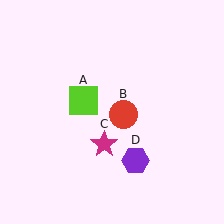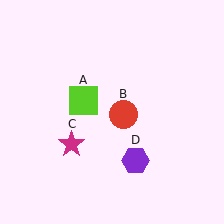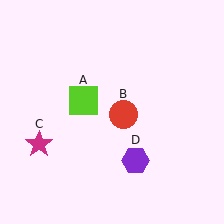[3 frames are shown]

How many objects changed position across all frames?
1 object changed position: magenta star (object C).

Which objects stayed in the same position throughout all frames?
Lime square (object A) and red circle (object B) and purple hexagon (object D) remained stationary.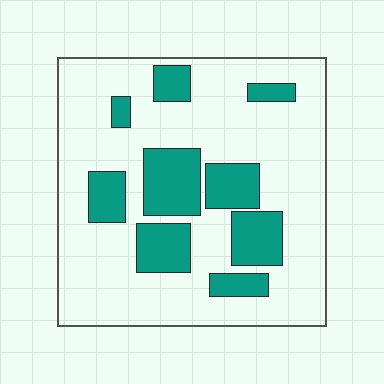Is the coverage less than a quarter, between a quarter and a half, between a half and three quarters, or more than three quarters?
Between a quarter and a half.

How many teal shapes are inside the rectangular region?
9.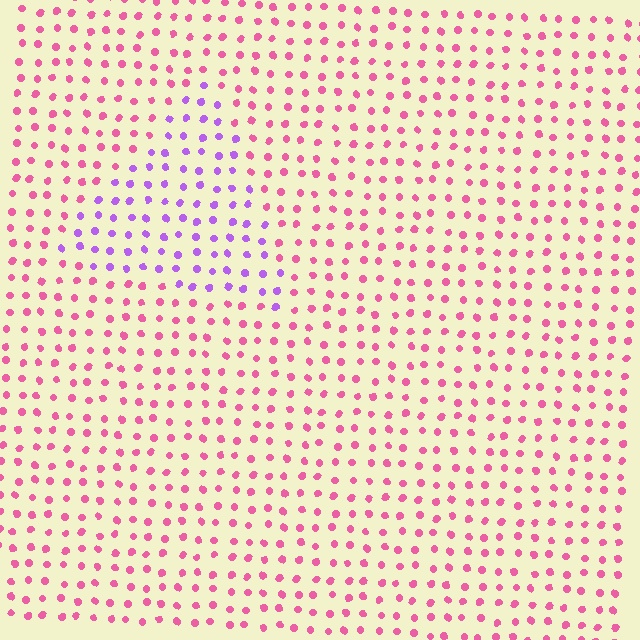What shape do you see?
I see a triangle.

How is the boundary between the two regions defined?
The boundary is defined purely by a slight shift in hue (about 53 degrees). Spacing, size, and orientation are identical on both sides.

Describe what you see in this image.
The image is filled with small pink elements in a uniform arrangement. A triangle-shaped region is visible where the elements are tinted to a slightly different hue, forming a subtle color boundary.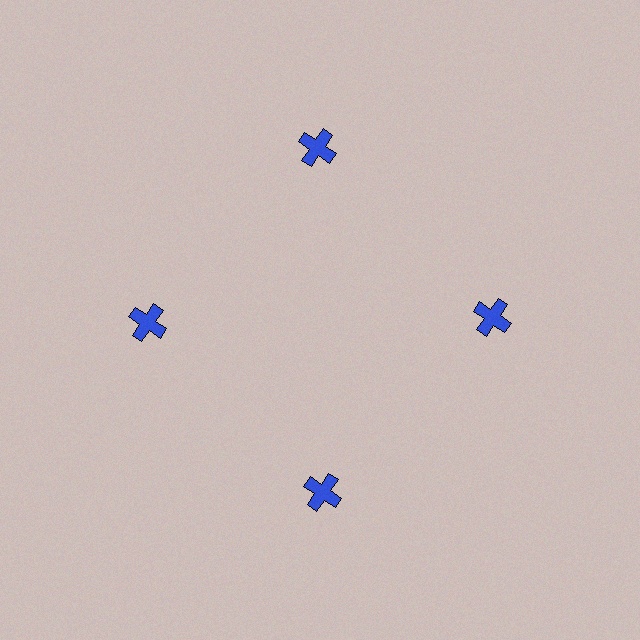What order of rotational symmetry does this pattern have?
This pattern has 4-fold rotational symmetry.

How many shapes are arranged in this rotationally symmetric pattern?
There are 4 shapes, arranged in 4 groups of 1.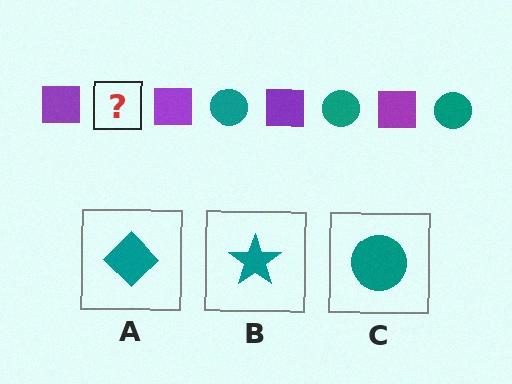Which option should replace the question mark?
Option C.